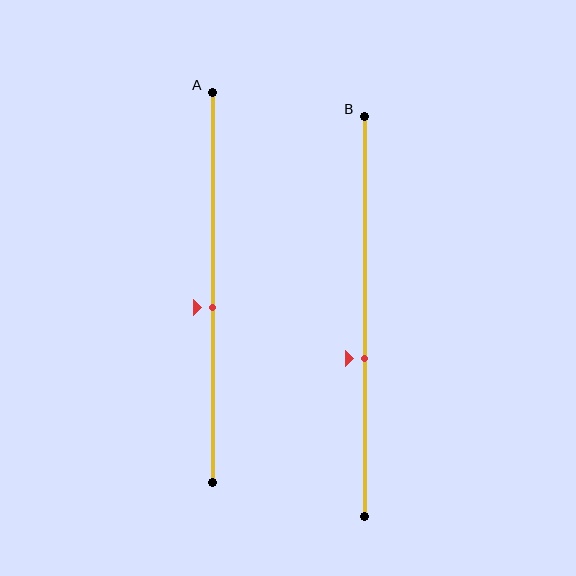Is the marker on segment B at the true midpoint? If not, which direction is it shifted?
No, the marker on segment B is shifted downward by about 11% of the segment length.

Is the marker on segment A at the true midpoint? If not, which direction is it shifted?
No, the marker on segment A is shifted downward by about 5% of the segment length.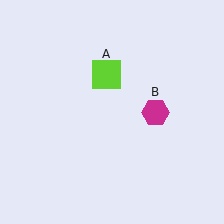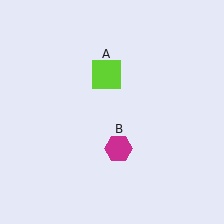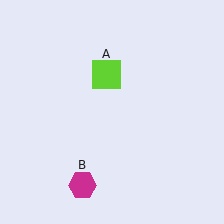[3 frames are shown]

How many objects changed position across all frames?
1 object changed position: magenta hexagon (object B).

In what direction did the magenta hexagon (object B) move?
The magenta hexagon (object B) moved down and to the left.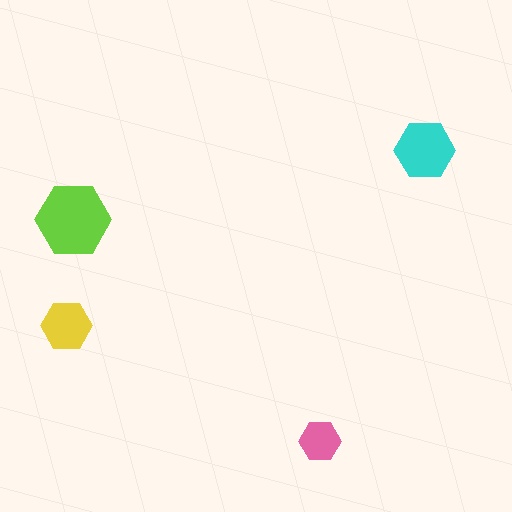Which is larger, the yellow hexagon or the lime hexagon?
The lime one.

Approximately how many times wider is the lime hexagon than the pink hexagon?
About 2 times wider.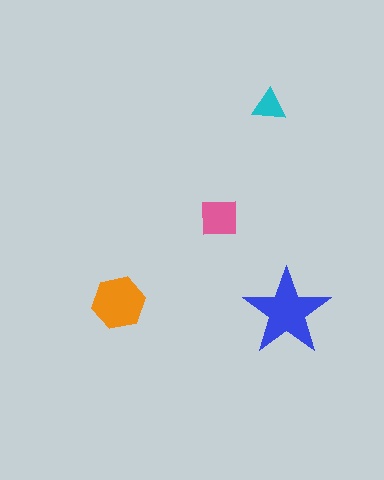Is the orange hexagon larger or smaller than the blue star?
Smaller.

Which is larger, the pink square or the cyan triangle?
The pink square.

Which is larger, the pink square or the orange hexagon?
The orange hexagon.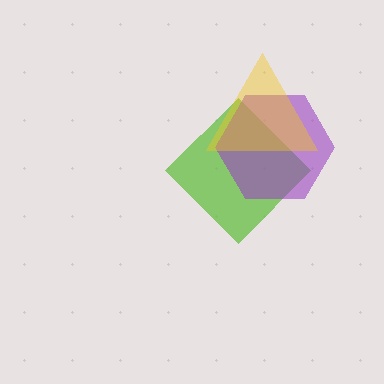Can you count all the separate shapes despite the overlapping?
Yes, there are 3 separate shapes.